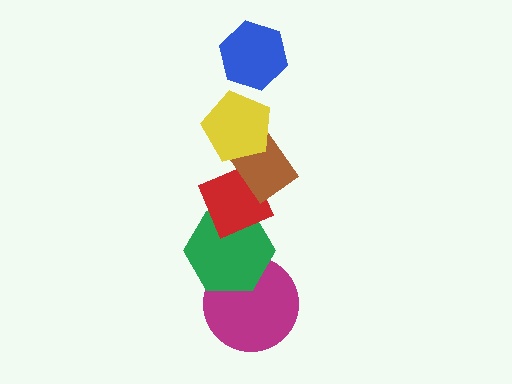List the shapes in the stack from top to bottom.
From top to bottom: the blue hexagon, the yellow pentagon, the brown rectangle, the red diamond, the green hexagon, the magenta circle.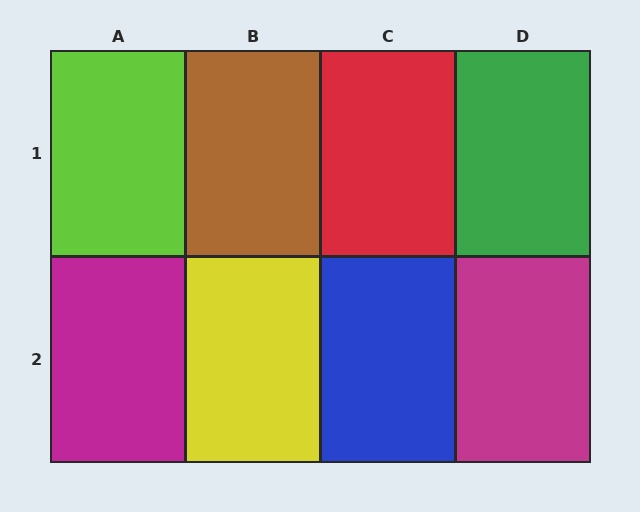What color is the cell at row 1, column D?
Green.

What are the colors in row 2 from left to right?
Magenta, yellow, blue, magenta.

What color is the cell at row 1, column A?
Lime.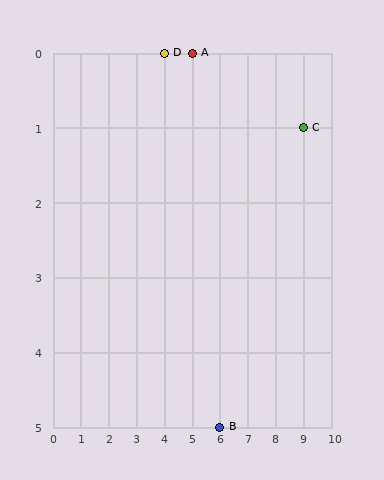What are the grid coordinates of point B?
Point B is at grid coordinates (6, 5).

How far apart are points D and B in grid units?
Points D and B are 2 columns and 5 rows apart (about 5.4 grid units diagonally).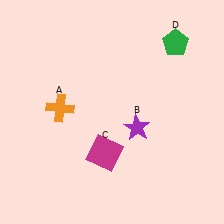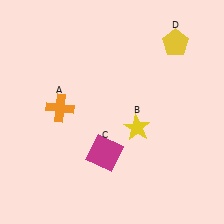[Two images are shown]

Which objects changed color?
B changed from purple to yellow. D changed from green to yellow.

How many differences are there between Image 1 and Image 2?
There are 2 differences between the two images.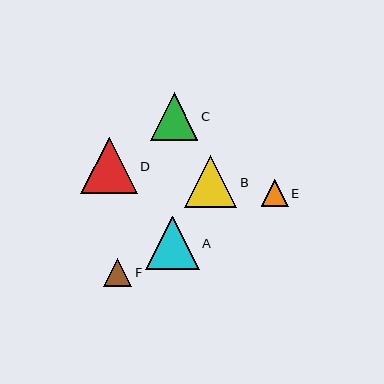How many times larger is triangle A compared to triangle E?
Triangle A is approximately 2.0 times the size of triangle E.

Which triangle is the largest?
Triangle D is the largest with a size of approximately 56 pixels.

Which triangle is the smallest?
Triangle E is the smallest with a size of approximately 27 pixels.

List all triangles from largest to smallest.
From largest to smallest: D, A, B, C, F, E.